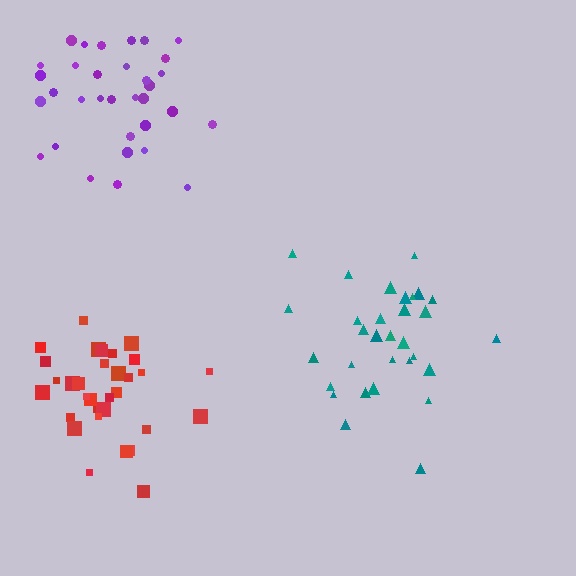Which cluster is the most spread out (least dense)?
Purple.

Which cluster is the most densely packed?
Red.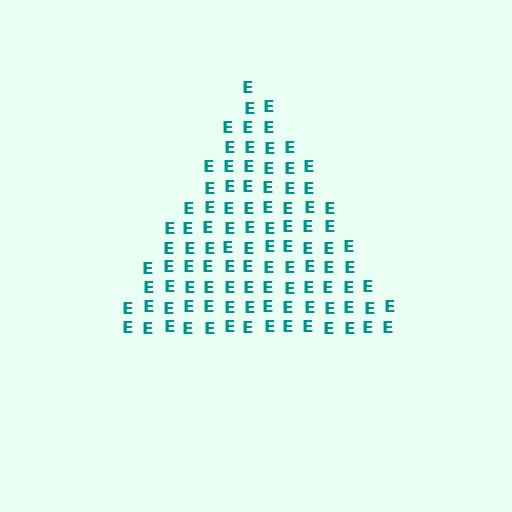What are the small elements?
The small elements are letter E's.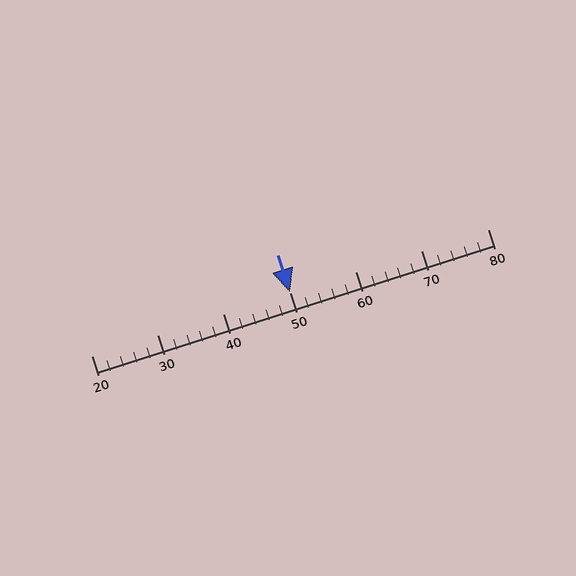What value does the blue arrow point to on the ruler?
The blue arrow points to approximately 50.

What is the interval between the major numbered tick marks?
The major tick marks are spaced 10 units apart.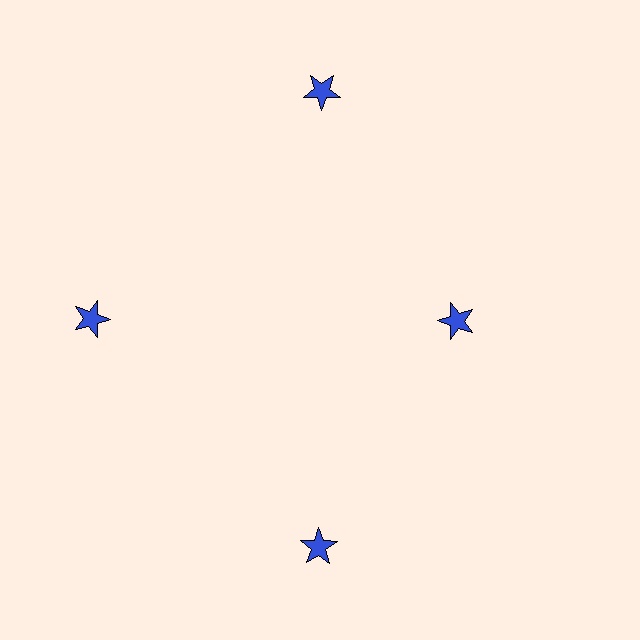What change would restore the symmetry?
The symmetry would be restored by moving it outward, back onto the ring so that all 4 stars sit at equal angles and equal distance from the center.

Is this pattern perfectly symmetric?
No. The 4 blue stars are arranged in a ring, but one element near the 3 o'clock position is pulled inward toward the center, breaking the 4-fold rotational symmetry.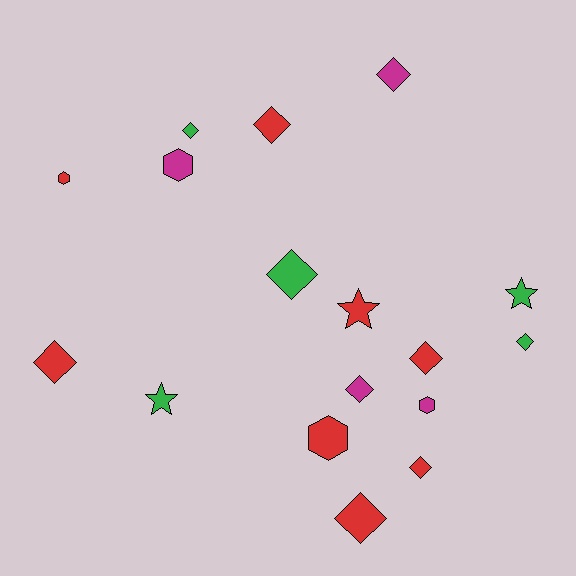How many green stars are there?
There are 2 green stars.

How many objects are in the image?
There are 17 objects.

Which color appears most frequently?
Red, with 8 objects.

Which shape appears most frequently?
Diamond, with 10 objects.